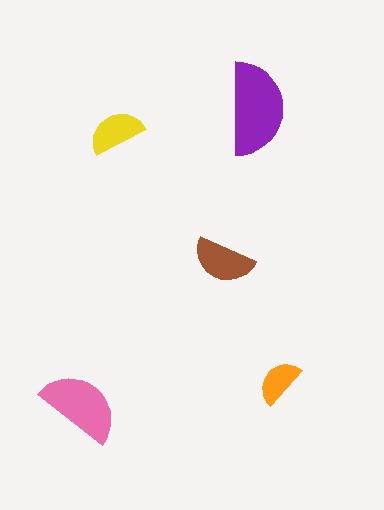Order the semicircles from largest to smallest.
the purple one, the pink one, the brown one, the yellow one, the orange one.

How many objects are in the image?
There are 5 objects in the image.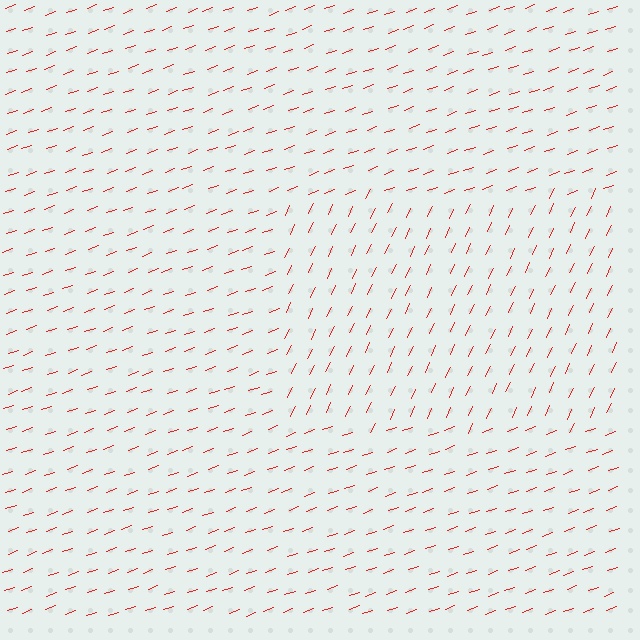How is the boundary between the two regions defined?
The boundary is defined purely by a change in line orientation (approximately 45 degrees difference). All lines are the same color and thickness.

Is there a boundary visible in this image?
Yes, there is a texture boundary formed by a change in line orientation.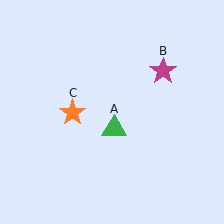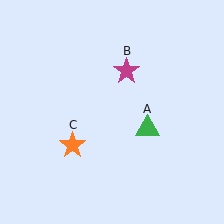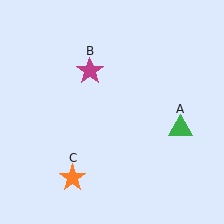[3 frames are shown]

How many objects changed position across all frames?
3 objects changed position: green triangle (object A), magenta star (object B), orange star (object C).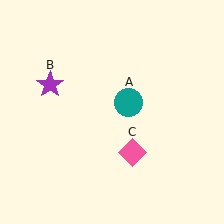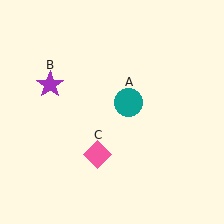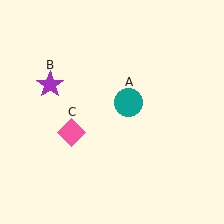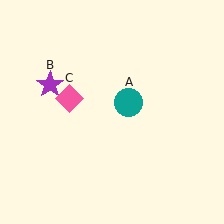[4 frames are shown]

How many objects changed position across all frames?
1 object changed position: pink diamond (object C).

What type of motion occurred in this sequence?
The pink diamond (object C) rotated clockwise around the center of the scene.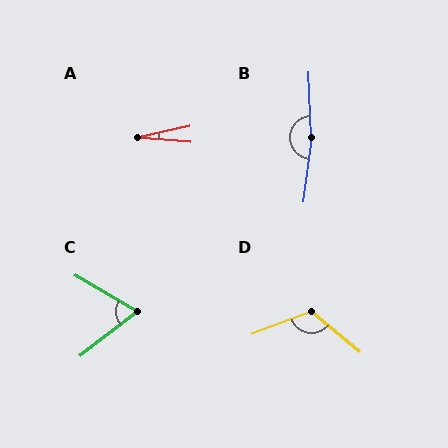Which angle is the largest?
B, at approximately 170 degrees.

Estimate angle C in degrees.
Approximately 68 degrees.